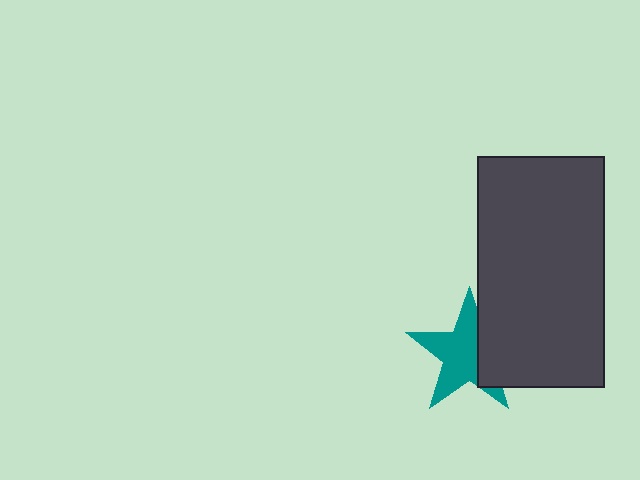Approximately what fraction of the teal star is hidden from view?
Roughly 32% of the teal star is hidden behind the dark gray rectangle.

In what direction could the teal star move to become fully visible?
The teal star could move left. That would shift it out from behind the dark gray rectangle entirely.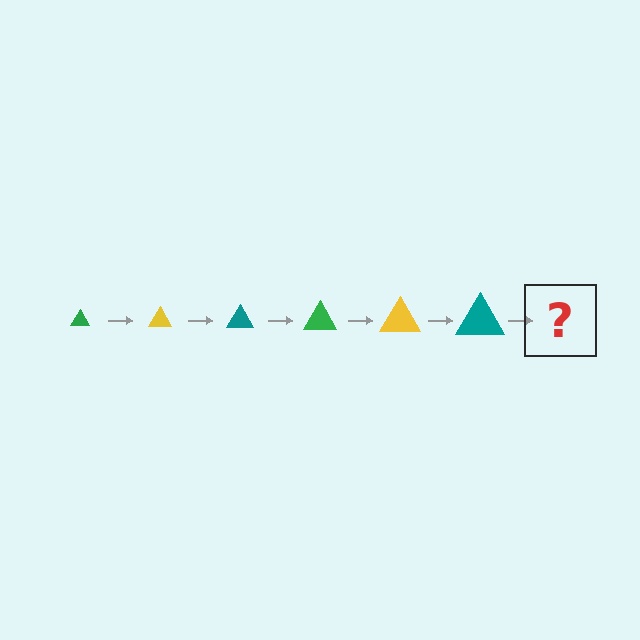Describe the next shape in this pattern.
It should be a green triangle, larger than the previous one.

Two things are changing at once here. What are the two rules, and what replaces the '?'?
The two rules are that the triangle grows larger each step and the color cycles through green, yellow, and teal. The '?' should be a green triangle, larger than the previous one.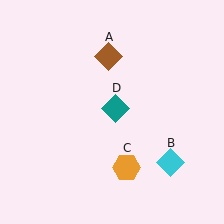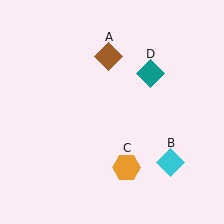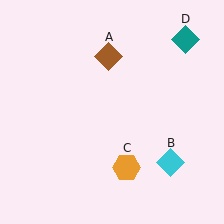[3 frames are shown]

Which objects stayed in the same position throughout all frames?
Brown diamond (object A) and cyan diamond (object B) and orange hexagon (object C) remained stationary.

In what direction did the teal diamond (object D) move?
The teal diamond (object D) moved up and to the right.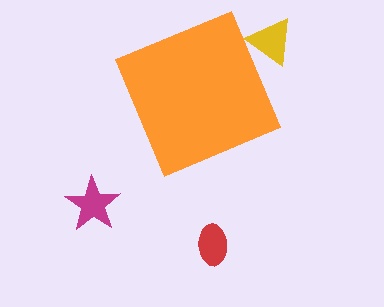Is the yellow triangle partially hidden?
Yes, the yellow triangle is partially hidden behind the orange diamond.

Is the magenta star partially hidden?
No, the magenta star is fully visible.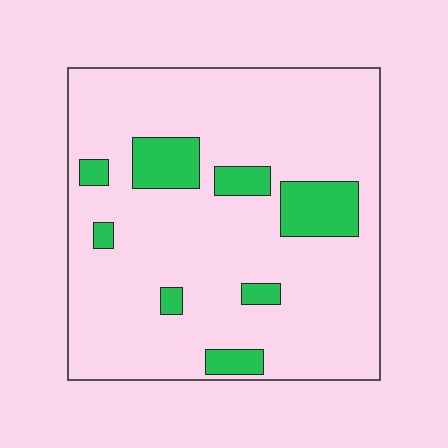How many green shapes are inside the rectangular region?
8.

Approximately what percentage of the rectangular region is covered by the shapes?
Approximately 15%.